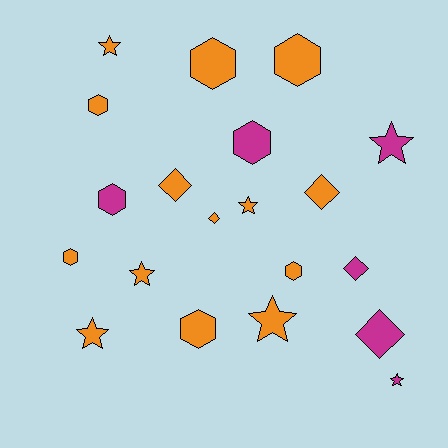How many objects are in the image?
There are 20 objects.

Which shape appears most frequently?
Hexagon, with 8 objects.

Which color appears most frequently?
Orange, with 14 objects.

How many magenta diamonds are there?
There are 2 magenta diamonds.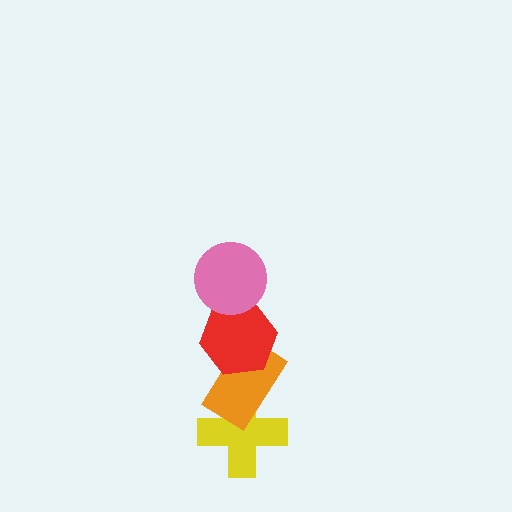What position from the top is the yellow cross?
The yellow cross is 4th from the top.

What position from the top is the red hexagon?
The red hexagon is 2nd from the top.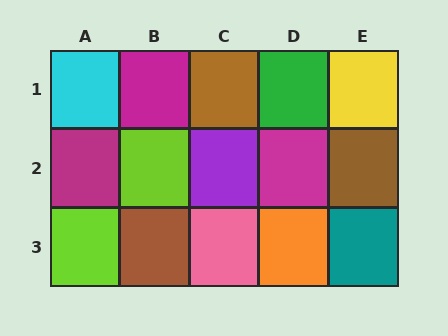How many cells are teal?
1 cell is teal.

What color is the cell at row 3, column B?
Brown.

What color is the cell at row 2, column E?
Brown.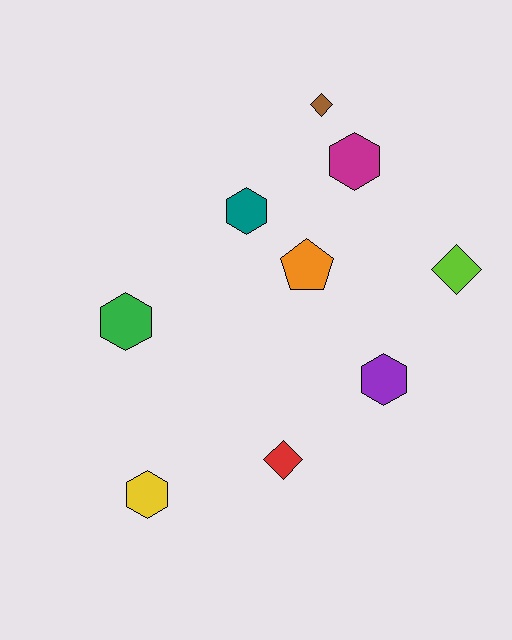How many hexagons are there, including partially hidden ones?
There are 5 hexagons.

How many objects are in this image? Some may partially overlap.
There are 9 objects.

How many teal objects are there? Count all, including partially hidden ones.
There is 1 teal object.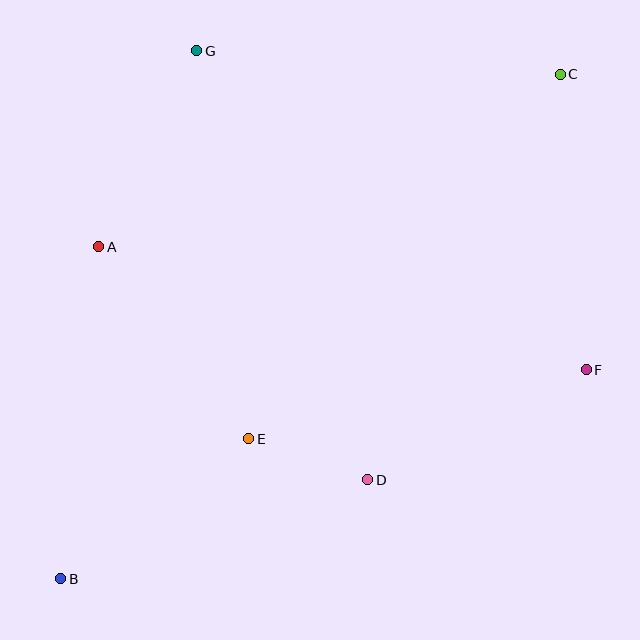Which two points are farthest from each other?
Points B and C are farthest from each other.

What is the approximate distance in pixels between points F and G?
The distance between F and G is approximately 503 pixels.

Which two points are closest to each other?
Points D and E are closest to each other.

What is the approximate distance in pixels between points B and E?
The distance between B and E is approximately 235 pixels.